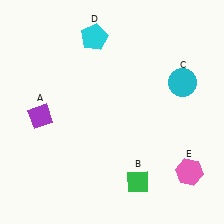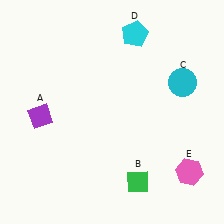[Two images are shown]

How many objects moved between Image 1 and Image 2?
1 object moved between the two images.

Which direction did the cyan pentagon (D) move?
The cyan pentagon (D) moved right.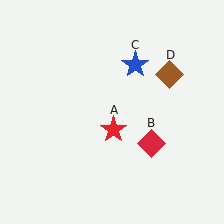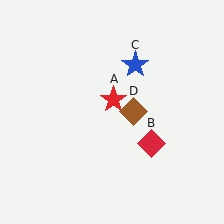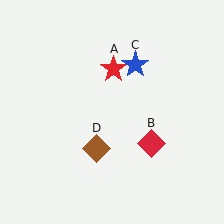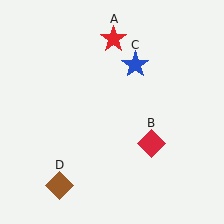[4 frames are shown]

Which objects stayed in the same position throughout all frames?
Red diamond (object B) and blue star (object C) remained stationary.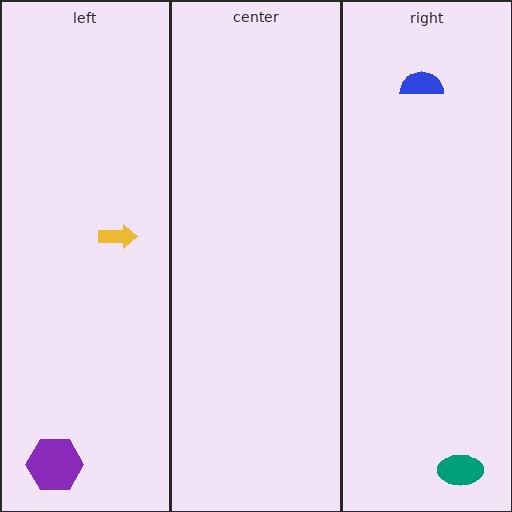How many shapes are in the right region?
2.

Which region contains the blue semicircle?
The right region.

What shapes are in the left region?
The yellow arrow, the purple hexagon.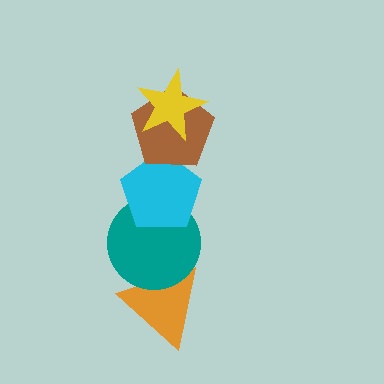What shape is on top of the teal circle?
The cyan pentagon is on top of the teal circle.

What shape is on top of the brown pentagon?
The yellow star is on top of the brown pentagon.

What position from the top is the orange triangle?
The orange triangle is 5th from the top.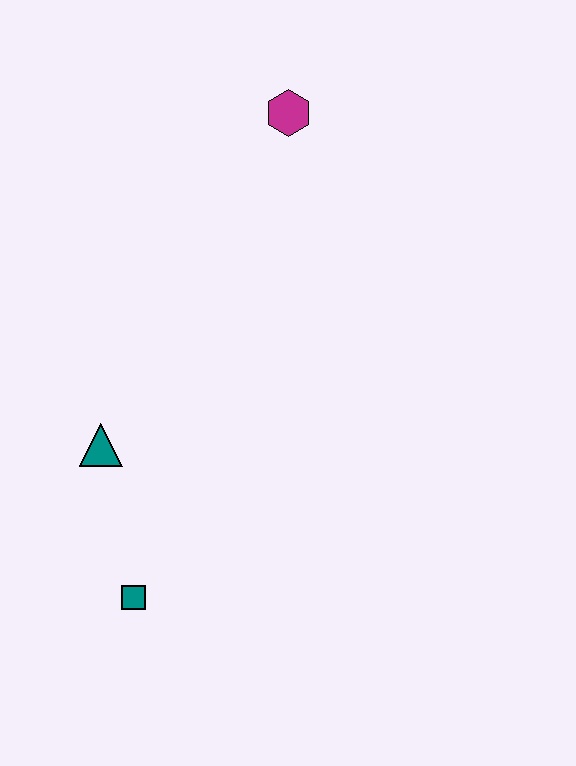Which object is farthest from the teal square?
The magenta hexagon is farthest from the teal square.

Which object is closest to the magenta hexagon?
The teal triangle is closest to the magenta hexagon.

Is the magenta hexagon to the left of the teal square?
No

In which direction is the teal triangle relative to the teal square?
The teal triangle is above the teal square.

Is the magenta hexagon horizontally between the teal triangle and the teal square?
No